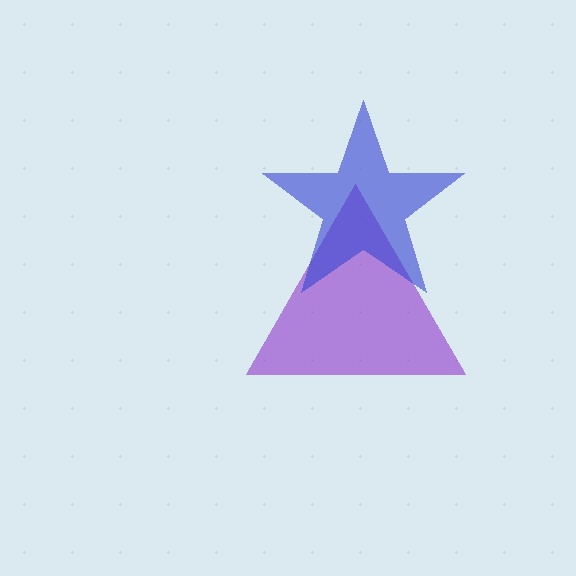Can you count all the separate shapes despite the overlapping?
Yes, there are 2 separate shapes.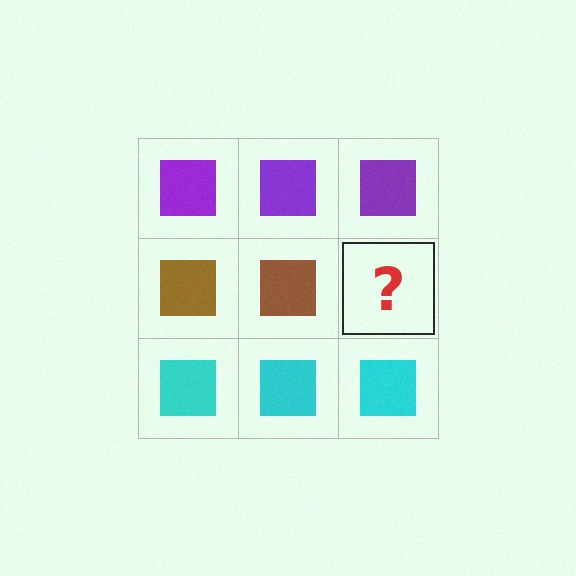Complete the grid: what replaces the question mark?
The question mark should be replaced with a brown square.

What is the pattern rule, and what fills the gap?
The rule is that each row has a consistent color. The gap should be filled with a brown square.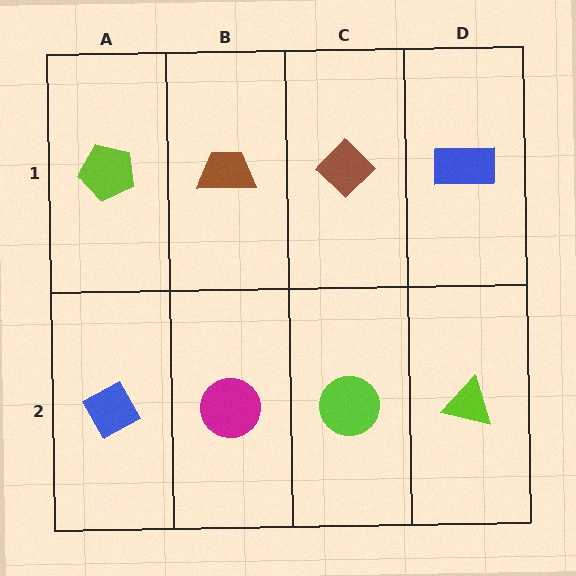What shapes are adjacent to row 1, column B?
A magenta circle (row 2, column B), a lime pentagon (row 1, column A), a brown diamond (row 1, column C).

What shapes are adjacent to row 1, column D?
A lime triangle (row 2, column D), a brown diamond (row 1, column C).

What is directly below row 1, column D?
A lime triangle.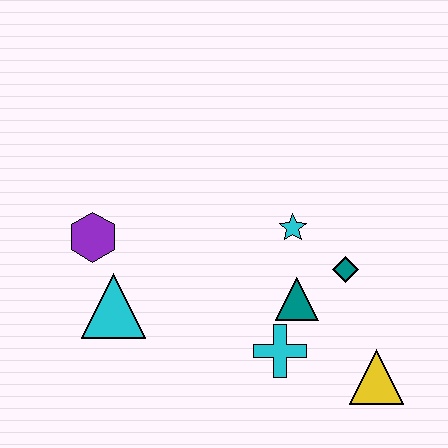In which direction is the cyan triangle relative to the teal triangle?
The cyan triangle is to the left of the teal triangle.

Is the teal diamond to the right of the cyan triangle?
Yes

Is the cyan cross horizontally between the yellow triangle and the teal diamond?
No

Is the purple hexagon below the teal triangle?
No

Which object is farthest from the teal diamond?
The purple hexagon is farthest from the teal diamond.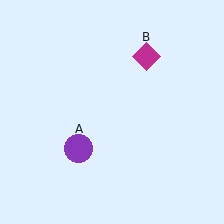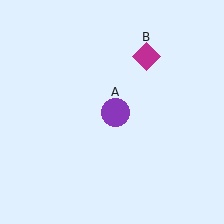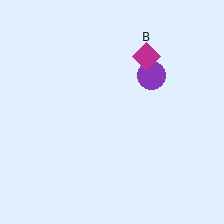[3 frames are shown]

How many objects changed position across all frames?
1 object changed position: purple circle (object A).